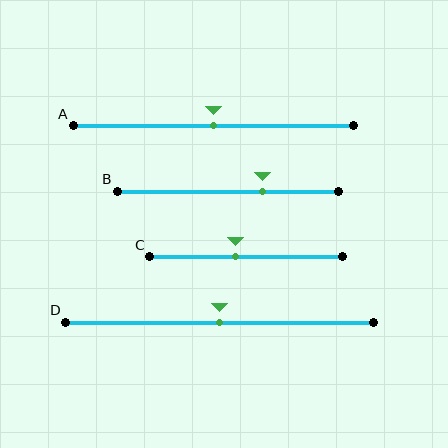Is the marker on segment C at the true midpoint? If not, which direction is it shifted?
No, the marker on segment C is shifted to the left by about 5% of the segment length.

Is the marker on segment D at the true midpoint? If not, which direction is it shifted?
Yes, the marker on segment D is at the true midpoint.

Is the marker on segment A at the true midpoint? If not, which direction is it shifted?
Yes, the marker on segment A is at the true midpoint.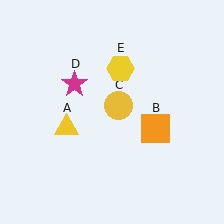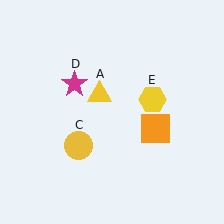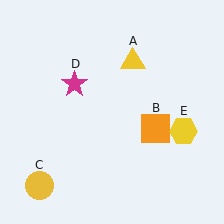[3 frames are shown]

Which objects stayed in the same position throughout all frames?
Orange square (object B) and magenta star (object D) remained stationary.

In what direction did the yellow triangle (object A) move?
The yellow triangle (object A) moved up and to the right.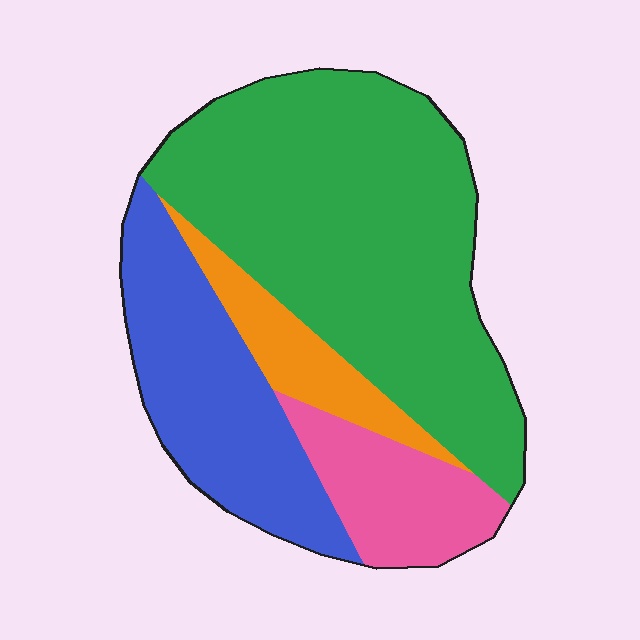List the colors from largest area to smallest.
From largest to smallest: green, blue, pink, orange.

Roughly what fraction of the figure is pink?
Pink covers around 15% of the figure.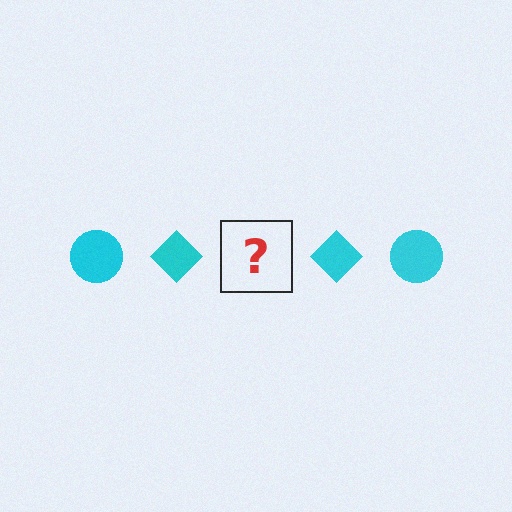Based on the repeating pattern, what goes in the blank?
The blank should be a cyan circle.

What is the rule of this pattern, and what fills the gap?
The rule is that the pattern cycles through circle, diamond shapes in cyan. The gap should be filled with a cyan circle.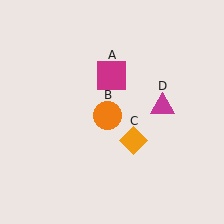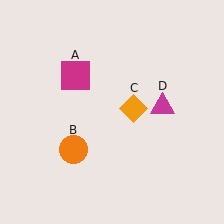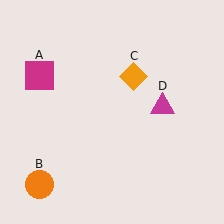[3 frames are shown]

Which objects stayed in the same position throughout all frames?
Magenta triangle (object D) remained stationary.